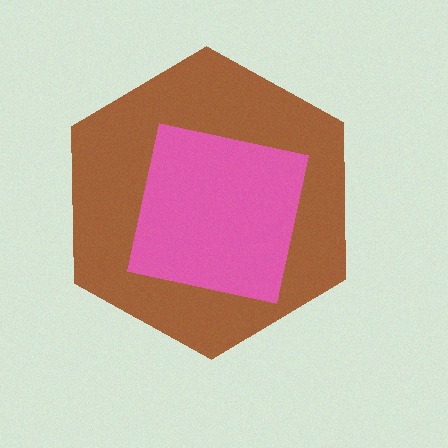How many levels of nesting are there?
2.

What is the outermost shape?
The brown hexagon.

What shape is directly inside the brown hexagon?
The pink square.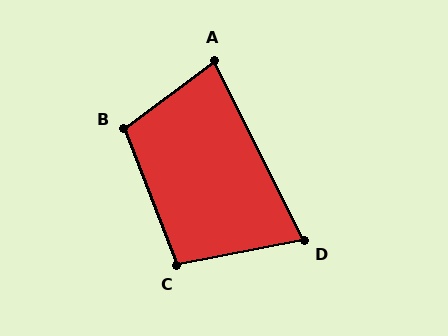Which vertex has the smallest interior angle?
D, at approximately 74 degrees.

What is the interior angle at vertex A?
Approximately 80 degrees (acute).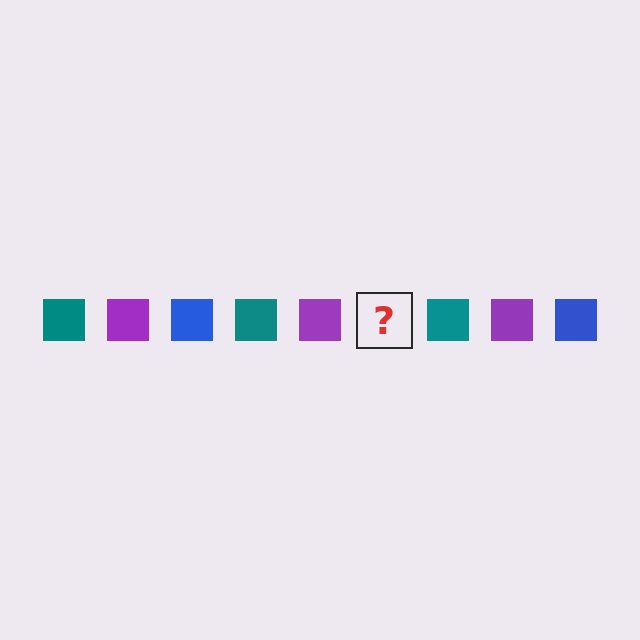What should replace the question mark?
The question mark should be replaced with a blue square.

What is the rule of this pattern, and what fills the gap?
The rule is that the pattern cycles through teal, purple, blue squares. The gap should be filled with a blue square.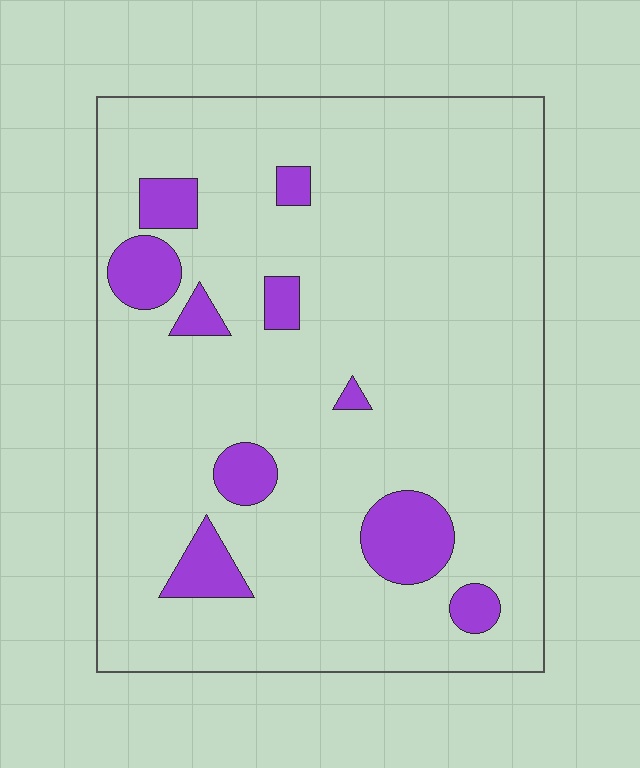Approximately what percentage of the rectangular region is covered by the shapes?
Approximately 10%.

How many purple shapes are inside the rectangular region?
10.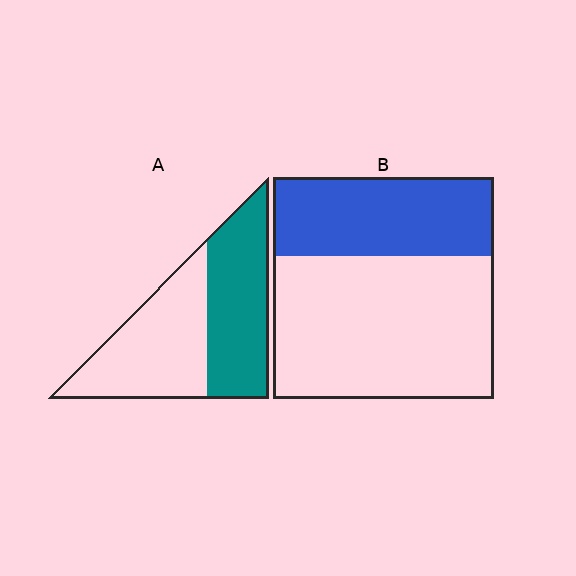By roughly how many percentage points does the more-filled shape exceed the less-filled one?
By roughly 15 percentage points (A over B).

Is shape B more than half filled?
No.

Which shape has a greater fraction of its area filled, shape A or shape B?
Shape A.